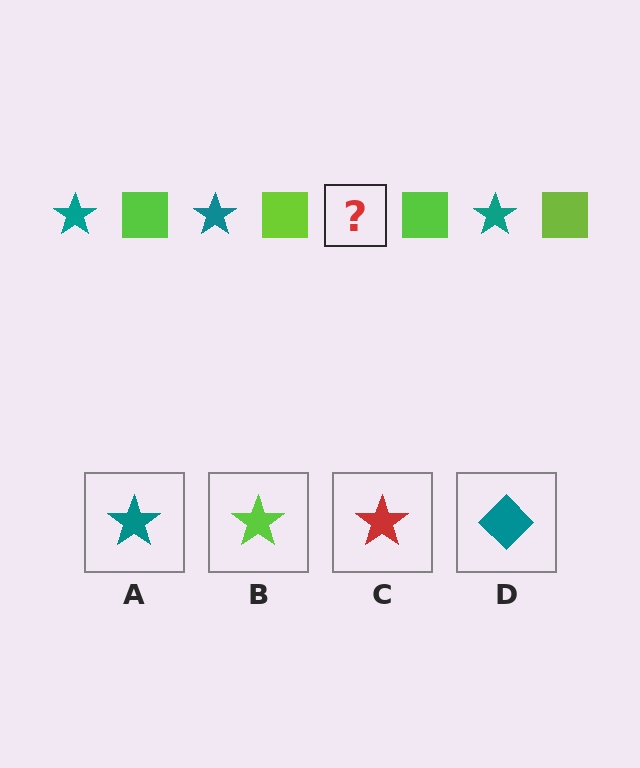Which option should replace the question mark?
Option A.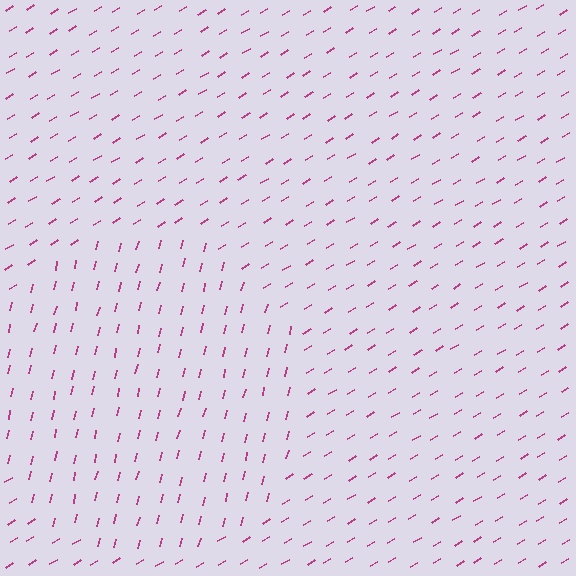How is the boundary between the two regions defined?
The boundary is defined purely by a change in line orientation (approximately 45 degrees difference). All lines are the same color and thickness.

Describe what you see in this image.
The image is filled with small magenta line segments. A circle region in the image has lines oriented differently from the surrounding lines, creating a visible texture boundary.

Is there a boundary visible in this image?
Yes, there is a texture boundary formed by a change in line orientation.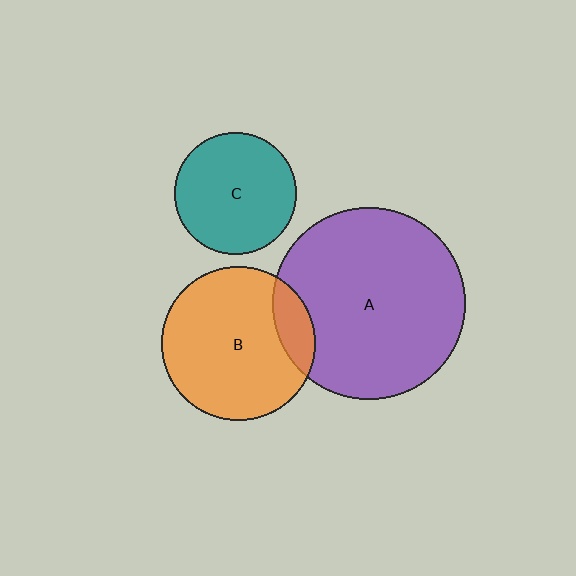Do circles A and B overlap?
Yes.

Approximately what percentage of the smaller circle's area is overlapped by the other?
Approximately 15%.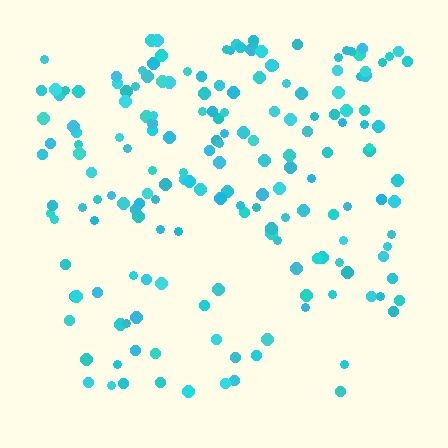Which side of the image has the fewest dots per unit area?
The bottom.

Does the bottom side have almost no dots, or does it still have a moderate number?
Still a moderate number, just noticeably fewer than the top.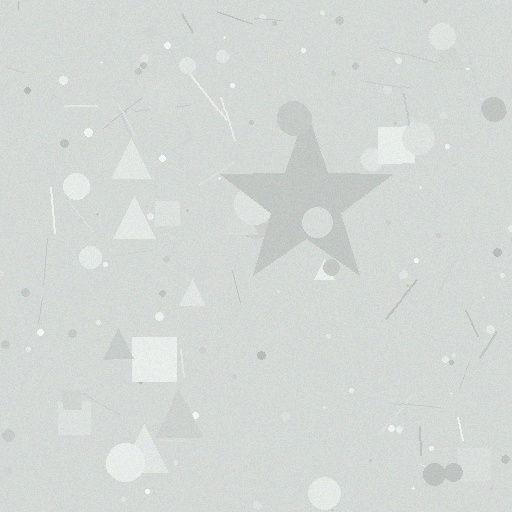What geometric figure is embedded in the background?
A star is embedded in the background.